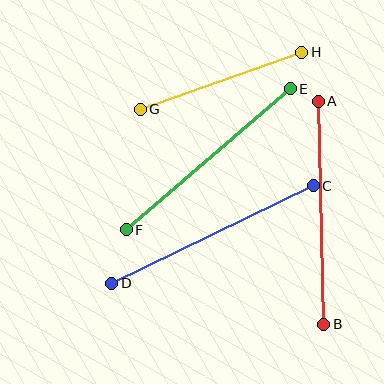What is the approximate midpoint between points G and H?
The midpoint is at approximately (221, 81) pixels.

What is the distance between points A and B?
The distance is approximately 223 pixels.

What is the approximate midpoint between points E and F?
The midpoint is at approximately (208, 159) pixels.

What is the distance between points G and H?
The distance is approximately 172 pixels.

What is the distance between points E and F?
The distance is approximately 216 pixels.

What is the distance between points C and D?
The distance is approximately 224 pixels.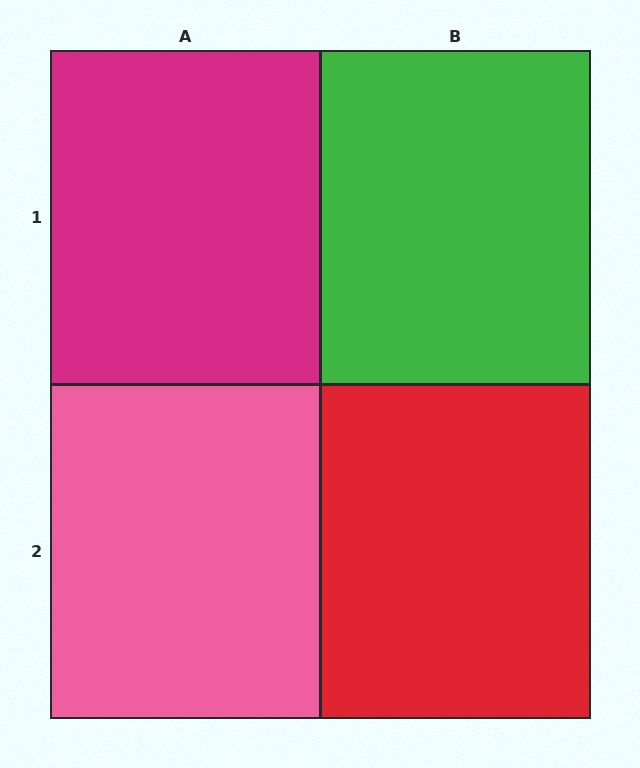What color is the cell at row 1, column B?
Green.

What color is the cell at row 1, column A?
Magenta.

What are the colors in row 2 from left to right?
Pink, red.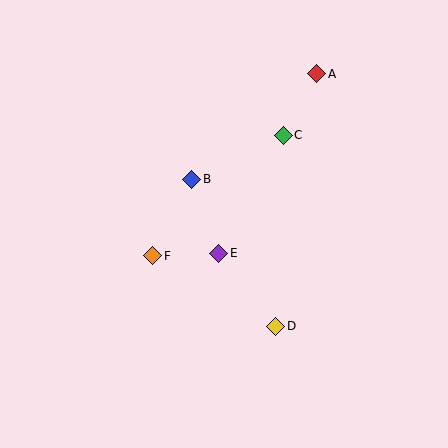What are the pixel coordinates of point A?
Point A is at (317, 74).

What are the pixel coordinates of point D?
Point D is at (276, 326).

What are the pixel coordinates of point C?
Point C is at (283, 135).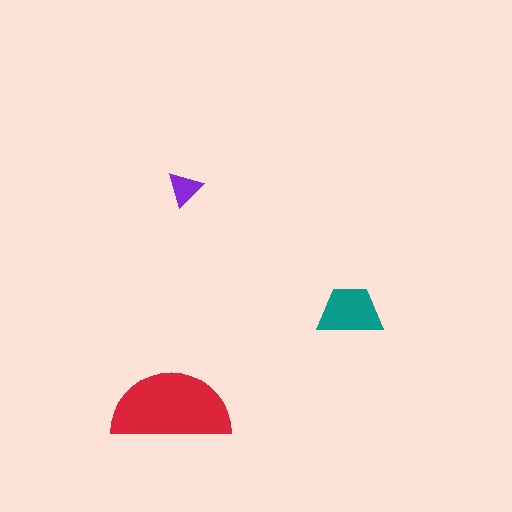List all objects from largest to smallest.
The red semicircle, the teal trapezoid, the purple triangle.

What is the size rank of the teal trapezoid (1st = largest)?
2nd.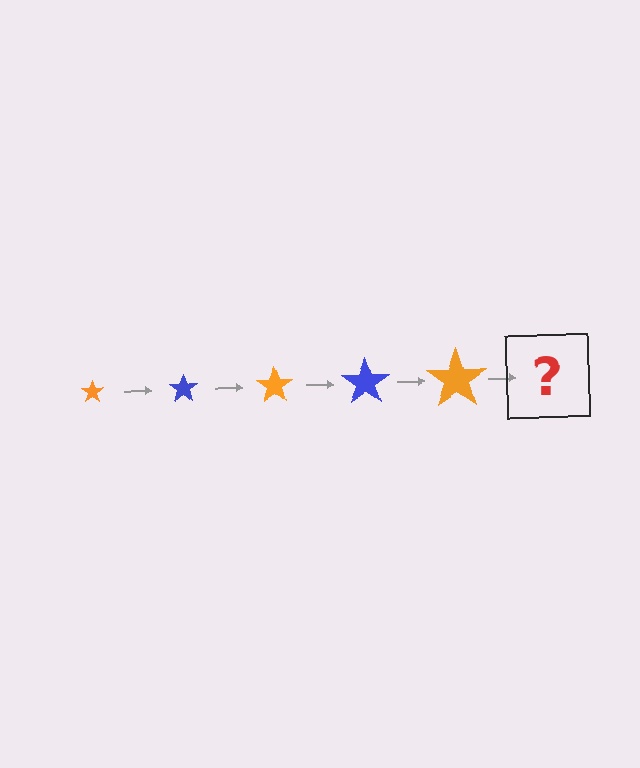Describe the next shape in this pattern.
It should be a blue star, larger than the previous one.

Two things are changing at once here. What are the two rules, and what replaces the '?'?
The two rules are that the star grows larger each step and the color cycles through orange and blue. The '?' should be a blue star, larger than the previous one.